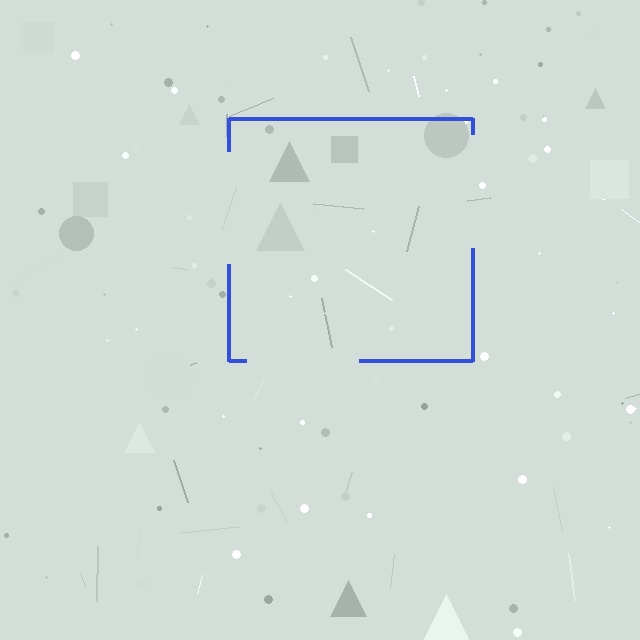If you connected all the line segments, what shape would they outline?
They would outline a square.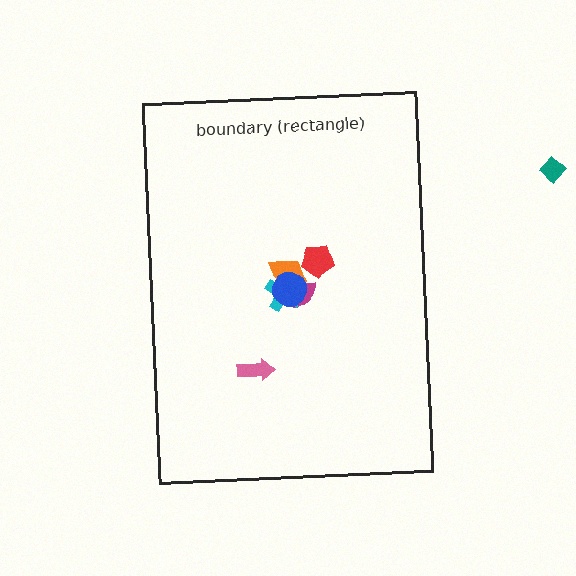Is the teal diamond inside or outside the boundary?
Outside.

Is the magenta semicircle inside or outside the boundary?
Inside.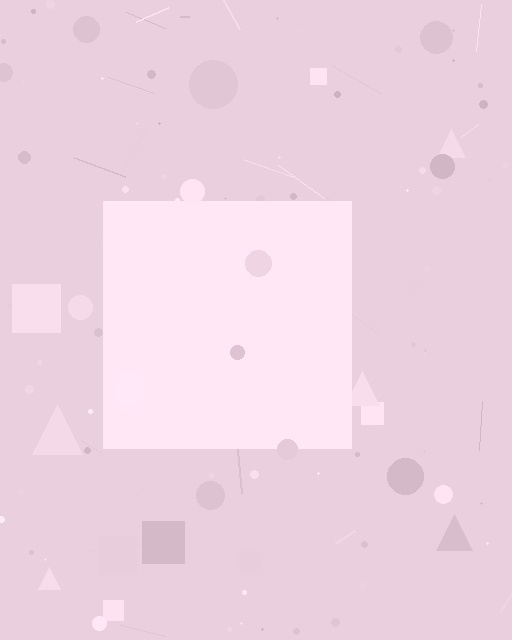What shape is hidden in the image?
A square is hidden in the image.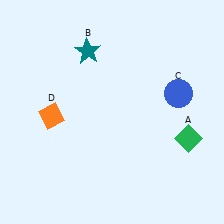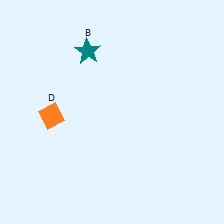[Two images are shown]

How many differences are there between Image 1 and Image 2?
There are 2 differences between the two images.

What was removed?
The blue circle (C), the green diamond (A) were removed in Image 2.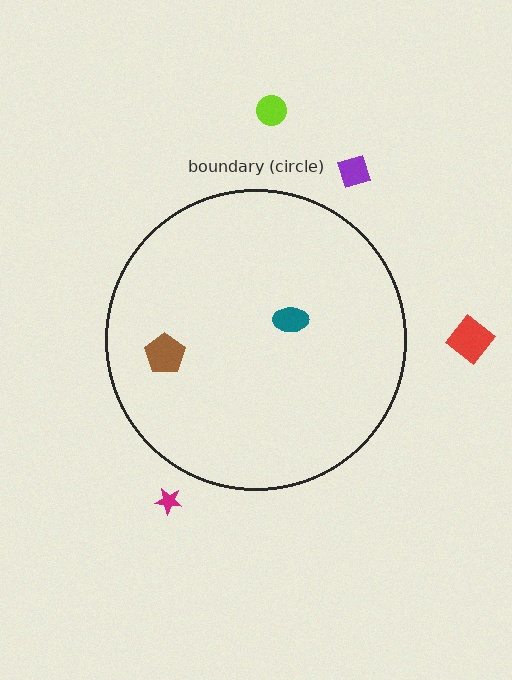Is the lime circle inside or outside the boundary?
Outside.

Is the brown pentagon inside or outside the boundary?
Inside.